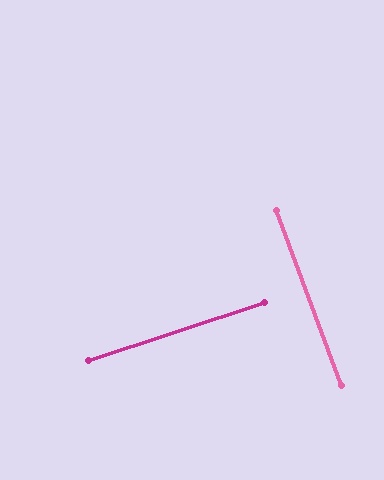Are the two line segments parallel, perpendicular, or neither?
Perpendicular — they meet at approximately 88°.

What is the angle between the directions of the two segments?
Approximately 88 degrees.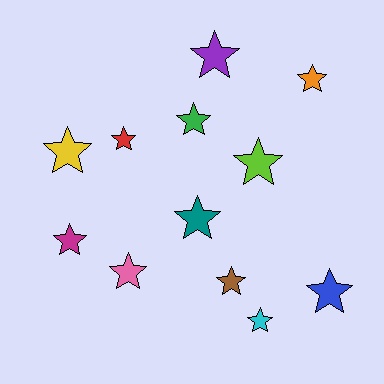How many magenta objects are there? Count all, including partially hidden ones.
There is 1 magenta object.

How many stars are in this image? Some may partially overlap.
There are 12 stars.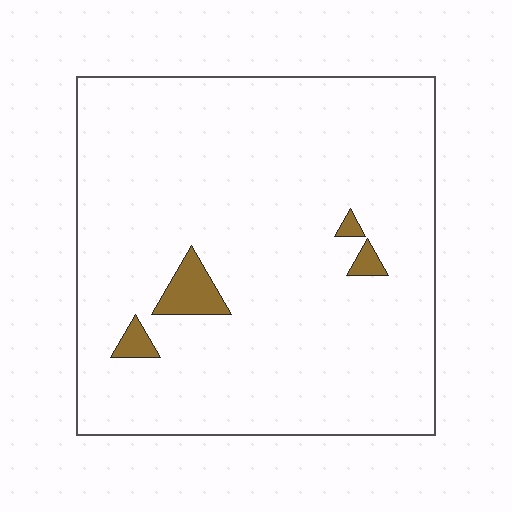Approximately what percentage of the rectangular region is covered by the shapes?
Approximately 5%.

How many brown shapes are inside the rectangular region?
4.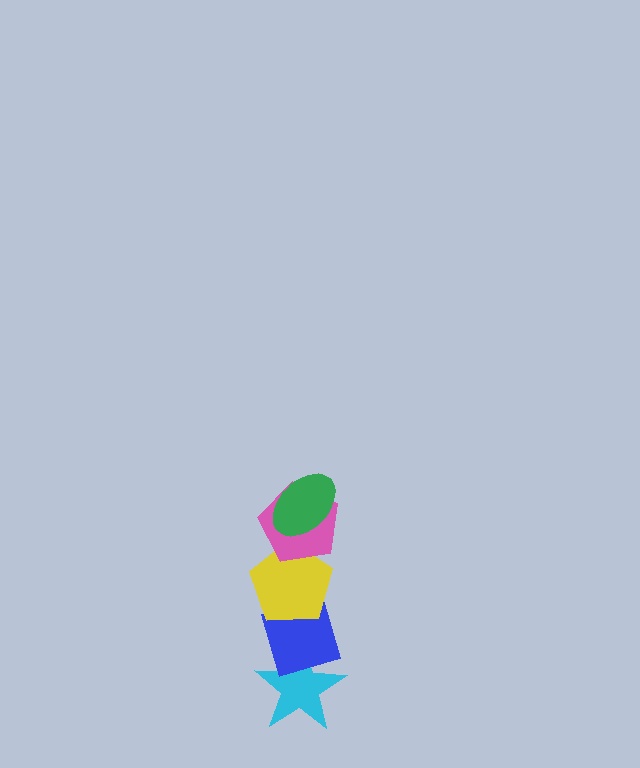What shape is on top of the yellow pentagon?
The pink pentagon is on top of the yellow pentagon.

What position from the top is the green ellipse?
The green ellipse is 1st from the top.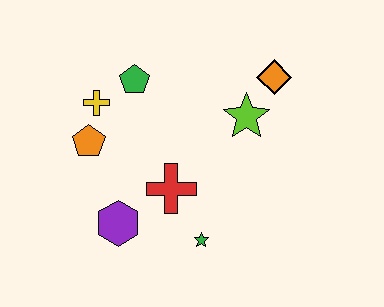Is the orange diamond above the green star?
Yes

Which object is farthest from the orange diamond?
The purple hexagon is farthest from the orange diamond.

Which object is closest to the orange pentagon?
The yellow cross is closest to the orange pentagon.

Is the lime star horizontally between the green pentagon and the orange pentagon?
No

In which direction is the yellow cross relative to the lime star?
The yellow cross is to the left of the lime star.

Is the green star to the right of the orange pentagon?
Yes